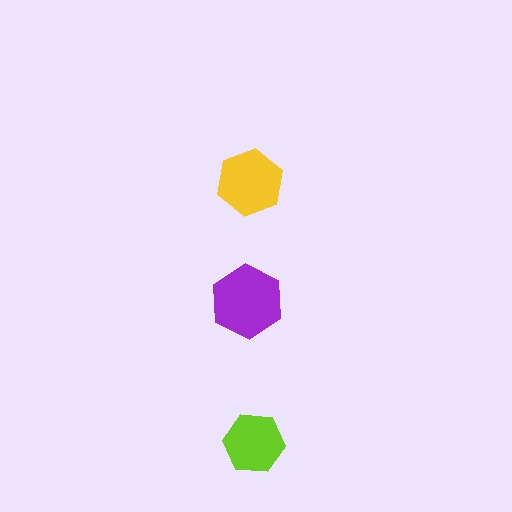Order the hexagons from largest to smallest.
the purple one, the yellow one, the lime one.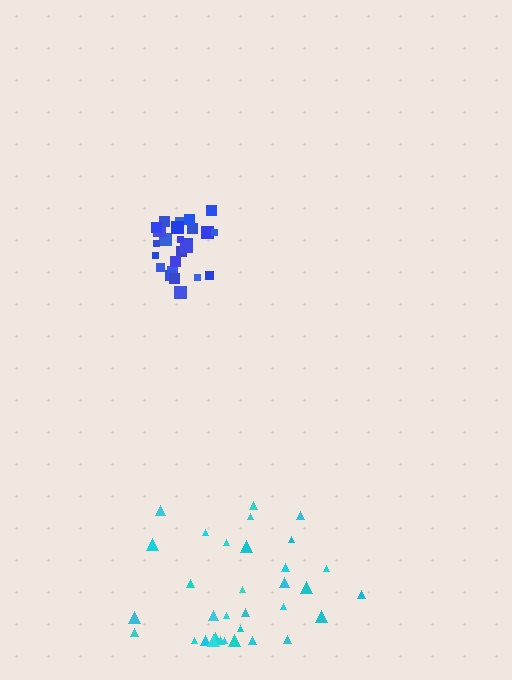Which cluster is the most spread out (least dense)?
Cyan.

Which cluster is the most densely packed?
Blue.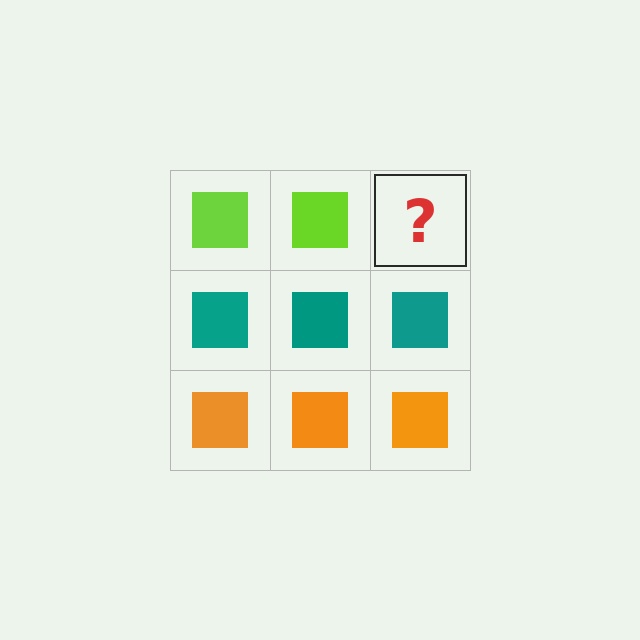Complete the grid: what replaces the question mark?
The question mark should be replaced with a lime square.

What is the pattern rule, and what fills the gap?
The rule is that each row has a consistent color. The gap should be filled with a lime square.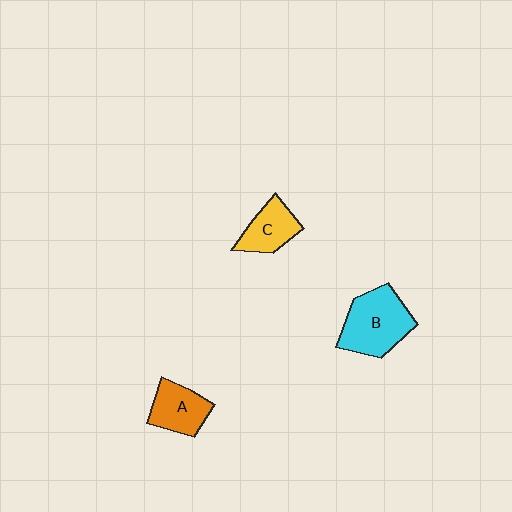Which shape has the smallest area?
Shape C (yellow).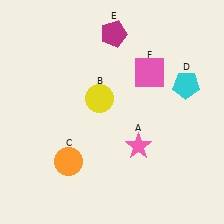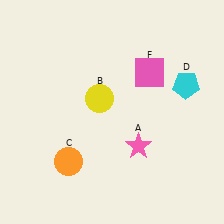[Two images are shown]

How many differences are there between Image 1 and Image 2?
There is 1 difference between the two images.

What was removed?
The magenta pentagon (E) was removed in Image 2.